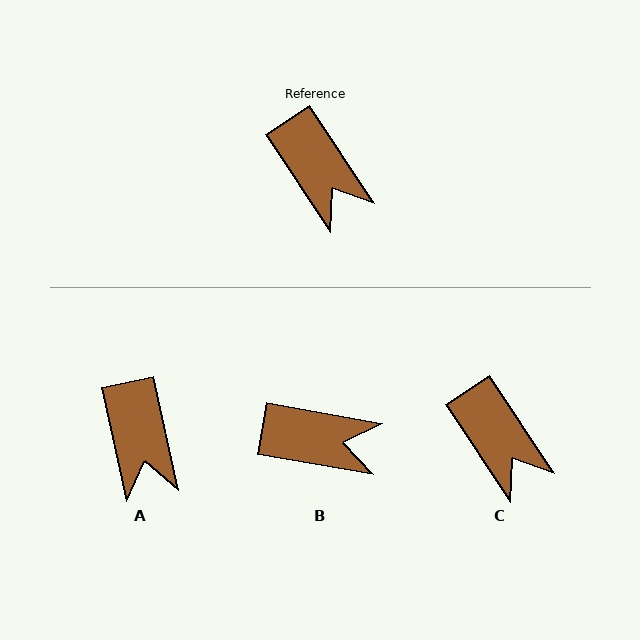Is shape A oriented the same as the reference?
No, it is off by about 21 degrees.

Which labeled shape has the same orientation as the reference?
C.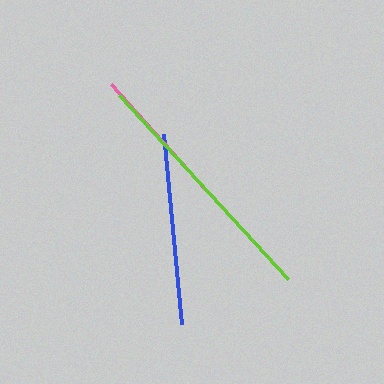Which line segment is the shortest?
The pink line is the shortest at approximately 142 pixels.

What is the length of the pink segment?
The pink segment is approximately 142 pixels long.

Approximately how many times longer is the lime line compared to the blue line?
The lime line is approximately 1.3 times the length of the blue line.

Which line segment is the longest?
The lime line is the longest at approximately 250 pixels.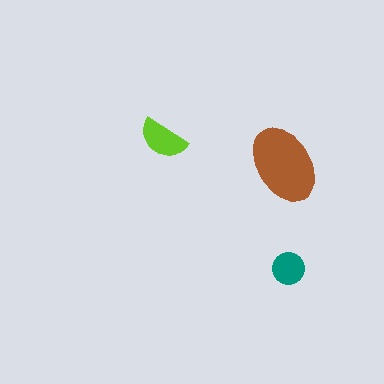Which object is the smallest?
The teal circle.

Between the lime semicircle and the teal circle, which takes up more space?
The lime semicircle.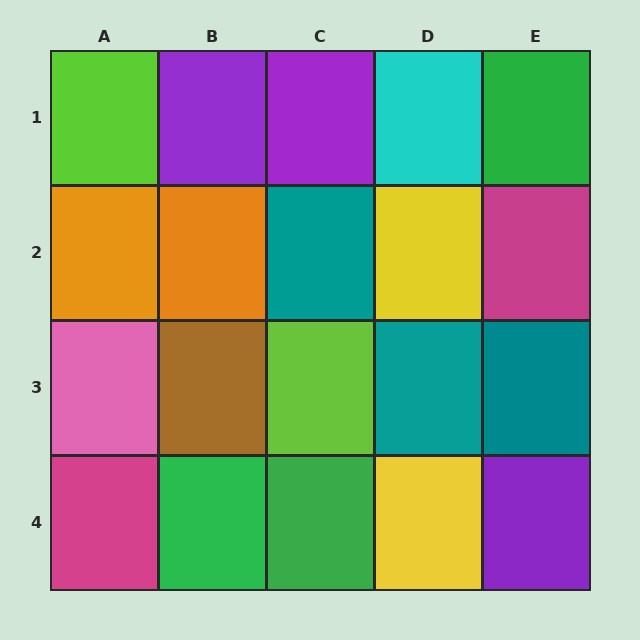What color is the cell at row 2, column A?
Orange.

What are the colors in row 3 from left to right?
Pink, brown, lime, teal, teal.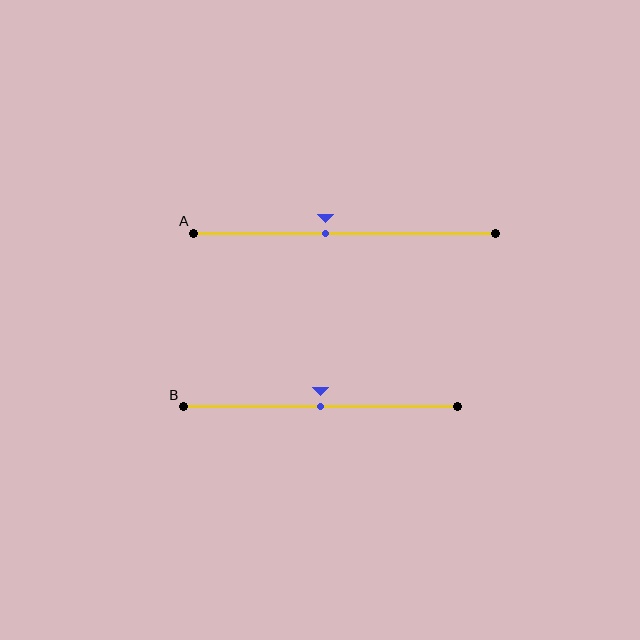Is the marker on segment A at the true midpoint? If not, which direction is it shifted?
No, the marker on segment A is shifted to the left by about 6% of the segment length.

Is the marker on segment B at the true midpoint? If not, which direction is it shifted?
Yes, the marker on segment B is at the true midpoint.